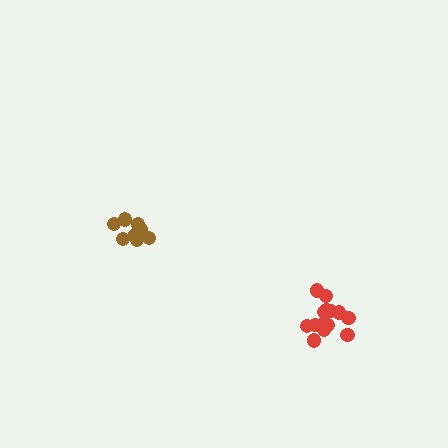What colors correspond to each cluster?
The clusters are colored: brown, red.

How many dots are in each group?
Group 1: 9 dots, Group 2: 14 dots (23 total).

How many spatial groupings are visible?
There are 2 spatial groupings.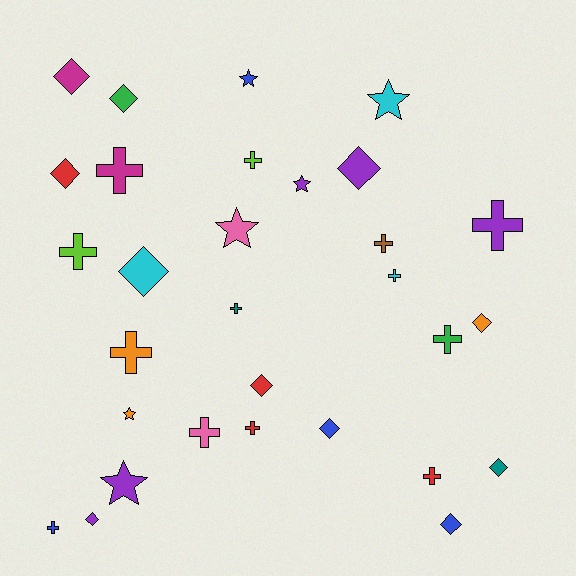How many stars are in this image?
There are 6 stars.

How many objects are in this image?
There are 30 objects.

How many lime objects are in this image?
There are 2 lime objects.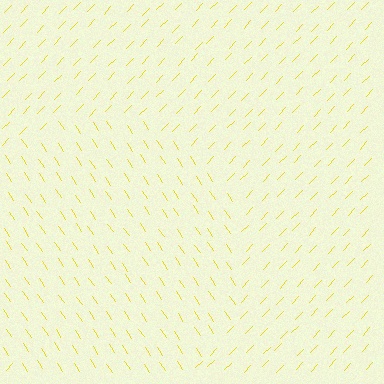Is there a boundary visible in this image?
Yes, there is a texture boundary formed by a change in line orientation.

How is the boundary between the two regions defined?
The boundary is defined purely by a change in line orientation (approximately 77 degrees difference). All lines are the same color and thickness.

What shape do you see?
I see a circle.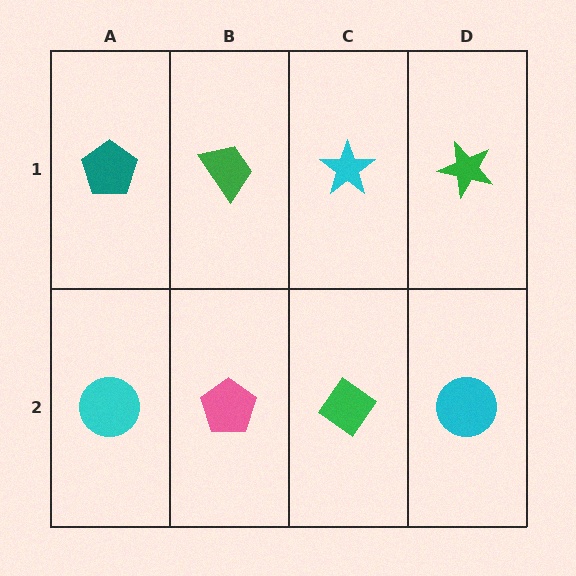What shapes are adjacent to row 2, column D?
A green star (row 1, column D), a green diamond (row 2, column C).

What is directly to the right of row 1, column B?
A cyan star.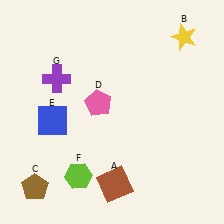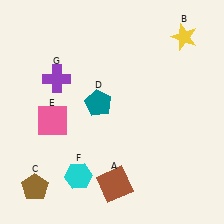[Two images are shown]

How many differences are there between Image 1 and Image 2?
There are 3 differences between the two images.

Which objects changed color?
D changed from pink to teal. E changed from blue to pink. F changed from lime to cyan.